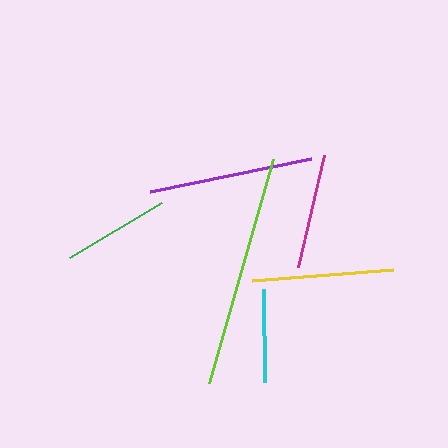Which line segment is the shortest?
The cyan line is the shortest at approximately 93 pixels.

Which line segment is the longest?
The lime line is the longest at approximately 233 pixels.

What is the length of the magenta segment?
The magenta segment is approximately 115 pixels long.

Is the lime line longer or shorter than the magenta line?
The lime line is longer than the magenta line.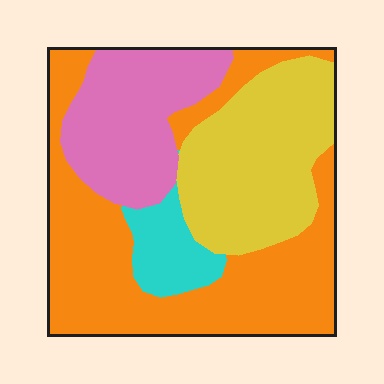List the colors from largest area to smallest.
From largest to smallest: orange, yellow, pink, cyan.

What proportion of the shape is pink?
Pink takes up between a sixth and a third of the shape.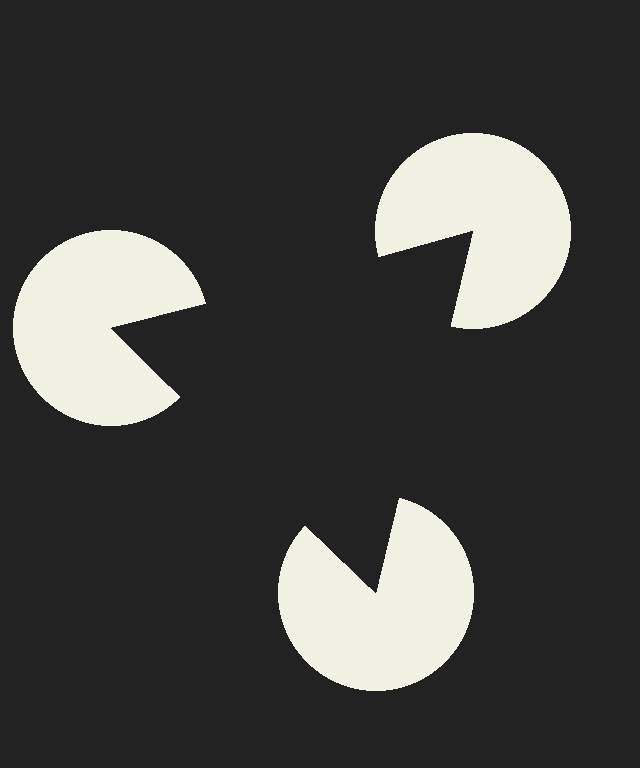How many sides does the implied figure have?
3 sides.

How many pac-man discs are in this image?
There are 3 — one at each vertex of the illusory triangle.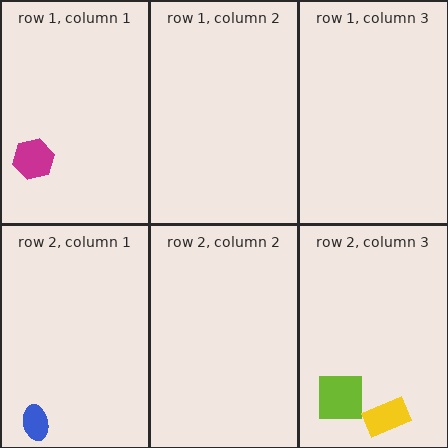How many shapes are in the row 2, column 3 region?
2.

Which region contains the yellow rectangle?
The row 2, column 3 region.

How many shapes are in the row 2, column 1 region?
1.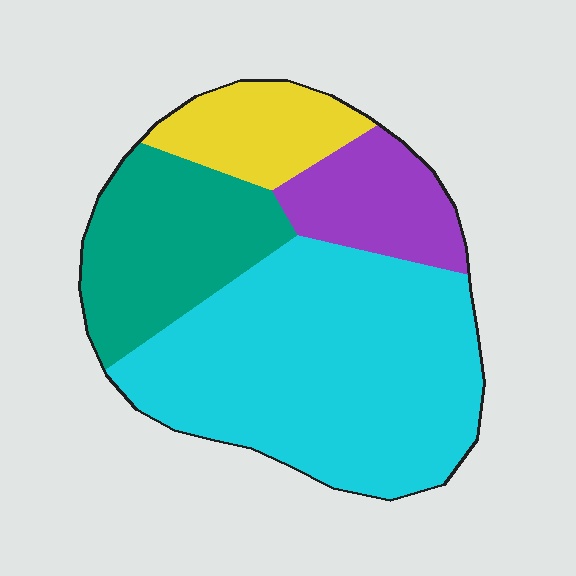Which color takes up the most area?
Cyan, at roughly 50%.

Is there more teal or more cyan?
Cyan.